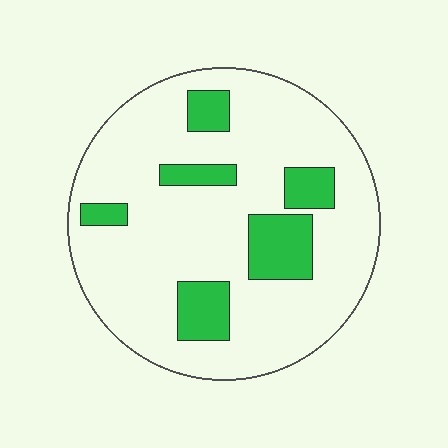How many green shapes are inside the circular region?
6.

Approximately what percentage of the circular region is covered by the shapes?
Approximately 20%.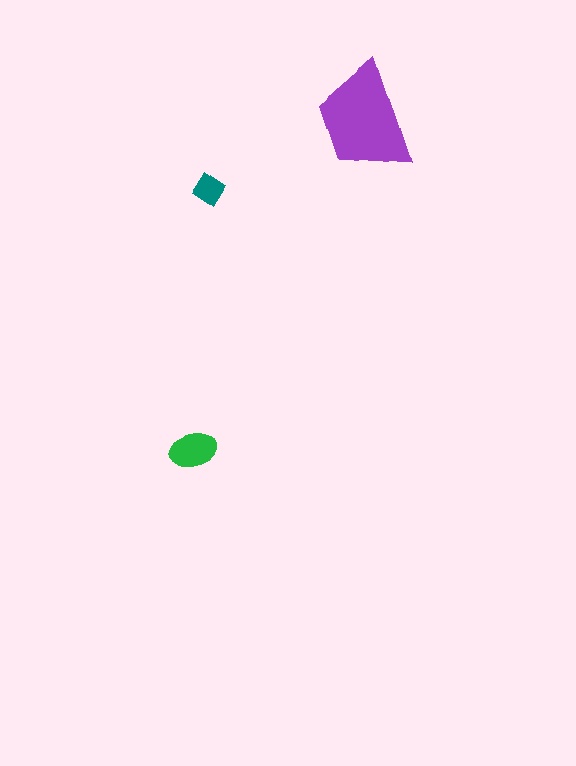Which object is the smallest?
The teal diamond.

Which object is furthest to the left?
The green ellipse is leftmost.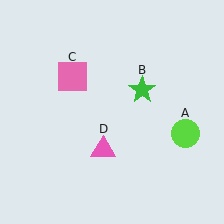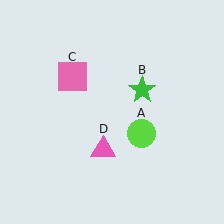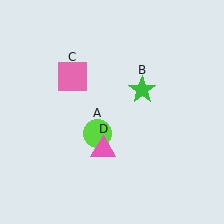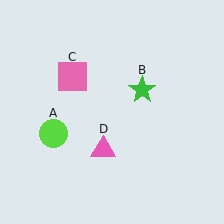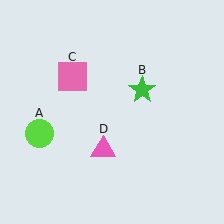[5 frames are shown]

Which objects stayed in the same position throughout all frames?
Green star (object B) and pink square (object C) and pink triangle (object D) remained stationary.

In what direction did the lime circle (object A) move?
The lime circle (object A) moved left.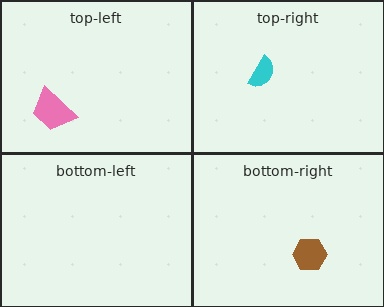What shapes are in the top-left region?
The pink trapezoid.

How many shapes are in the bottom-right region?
1.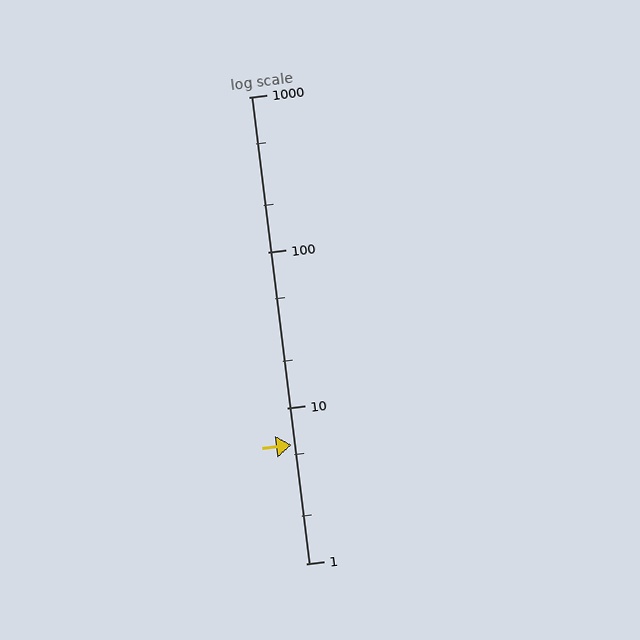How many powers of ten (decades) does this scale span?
The scale spans 3 decades, from 1 to 1000.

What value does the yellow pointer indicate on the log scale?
The pointer indicates approximately 5.8.